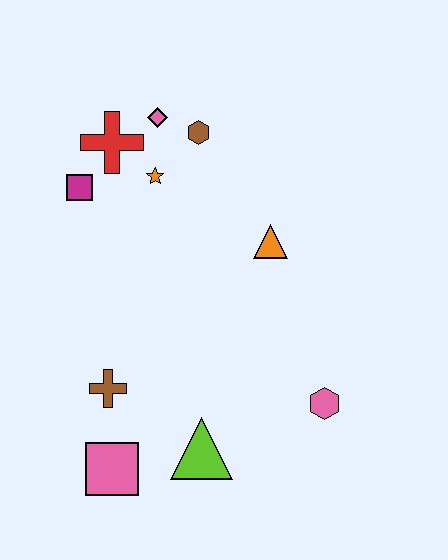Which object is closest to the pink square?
The brown cross is closest to the pink square.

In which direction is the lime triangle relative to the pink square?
The lime triangle is to the right of the pink square.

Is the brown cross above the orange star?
No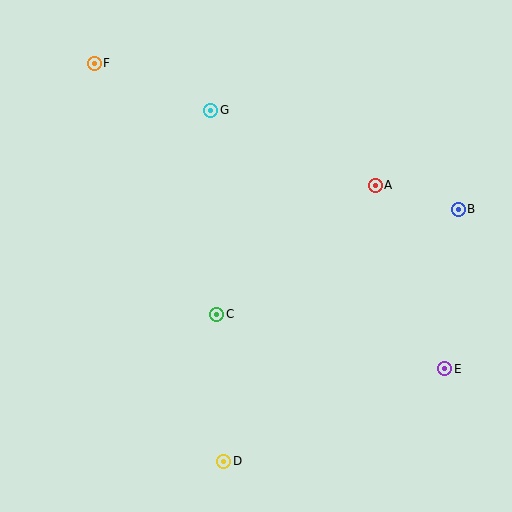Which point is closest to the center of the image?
Point C at (217, 314) is closest to the center.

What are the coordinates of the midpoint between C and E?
The midpoint between C and E is at (331, 342).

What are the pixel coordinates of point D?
Point D is at (224, 461).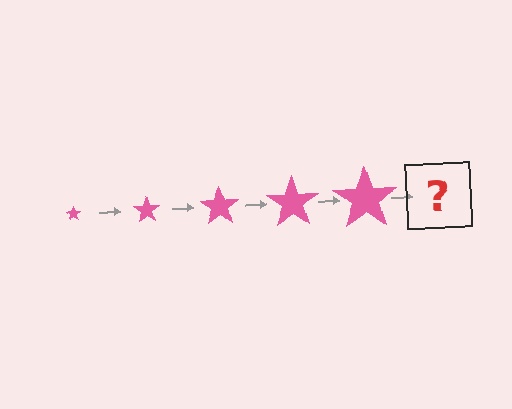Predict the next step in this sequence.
The next step is a pink star, larger than the previous one.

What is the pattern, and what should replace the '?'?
The pattern is that the star gets progressively larger each step. The '?' should be a pink star, larger than the previous one.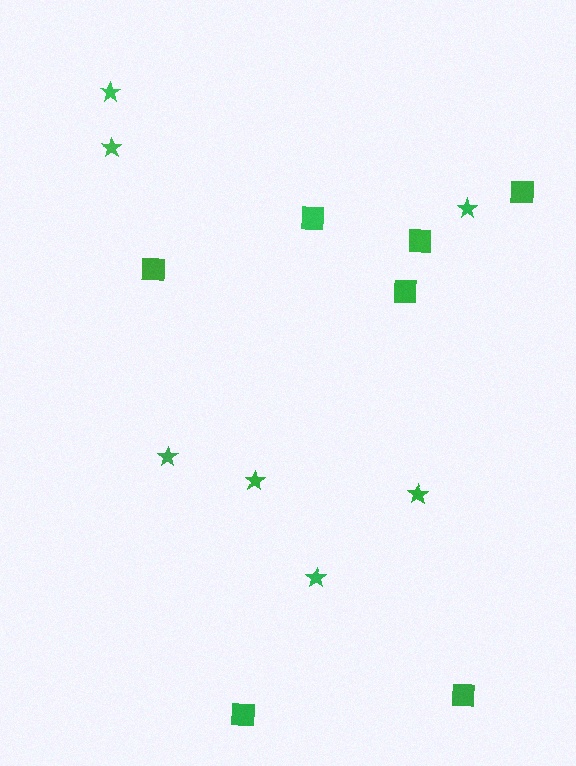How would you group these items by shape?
There are 2 groups: one group of stars (7) and one group of squares (7).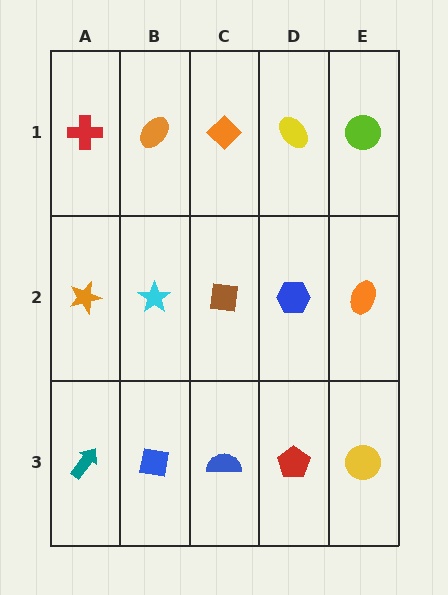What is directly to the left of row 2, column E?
A blue hexagon.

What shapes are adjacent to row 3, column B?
A cyan star (row 2, column B), a teal arrow (row 3, column A), a blue semicircle (row 3, column C).